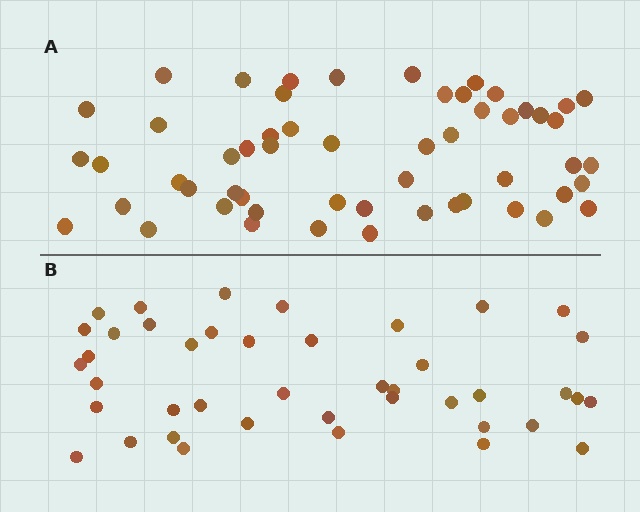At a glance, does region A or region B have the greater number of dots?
Region A (the top region) has more dots.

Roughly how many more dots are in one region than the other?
Region A has approximately 15 more dots than region B.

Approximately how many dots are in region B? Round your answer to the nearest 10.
About 40 dots. (The exact count is 42, which rounds to 40.)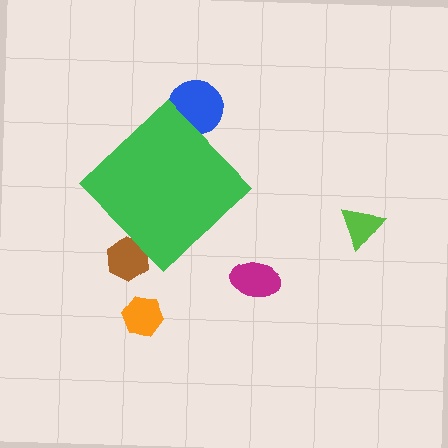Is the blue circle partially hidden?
Yes, the blue circle is partially hidden behind the green diamond.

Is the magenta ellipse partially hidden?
No, the magenta ellipse is fully visible.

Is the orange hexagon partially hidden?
No, the orange hexagon is fully visible.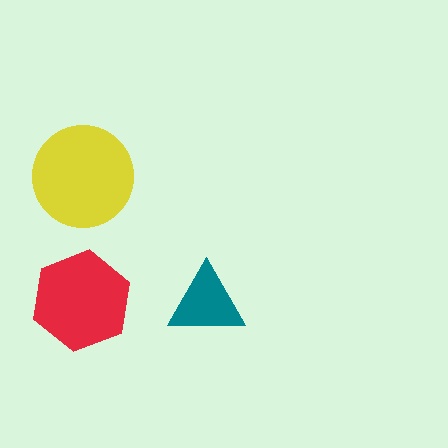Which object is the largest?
The yellow circle.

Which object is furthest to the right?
The teal triangle is rightmost.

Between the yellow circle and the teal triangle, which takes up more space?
The yellow circle.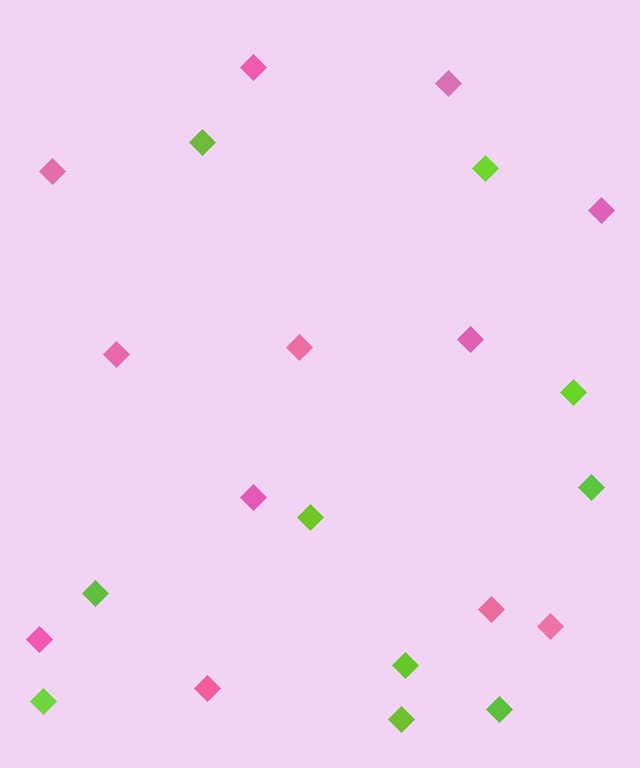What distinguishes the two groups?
There are 2 groups: one group of pink diamonds (12) and one group of lime diamonds (10).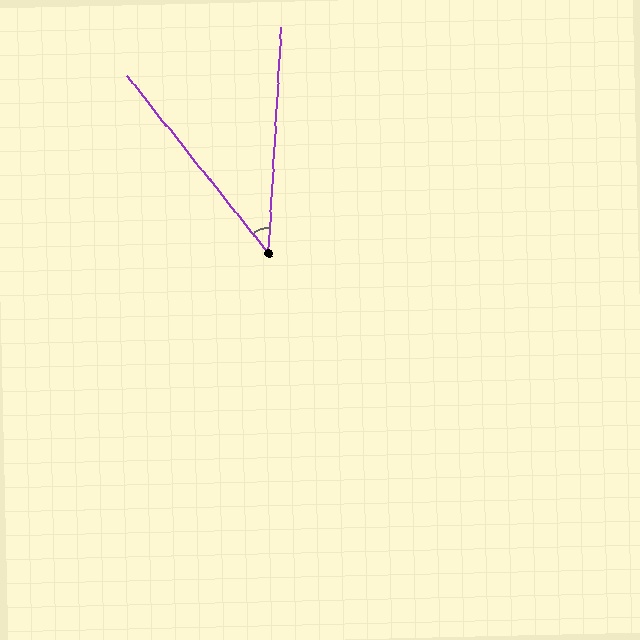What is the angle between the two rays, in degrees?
Approximately 42 degrees.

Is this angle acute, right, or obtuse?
It is acute.